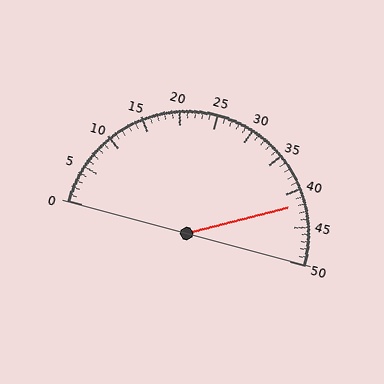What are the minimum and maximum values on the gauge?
The gauge ranges from 0 to 50.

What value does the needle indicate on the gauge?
The needle indicates approximately 42.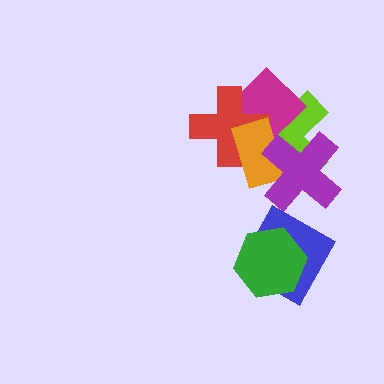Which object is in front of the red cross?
The orange rectangle is in front of the red cross.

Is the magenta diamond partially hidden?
Yes, it is partially covered by another shape.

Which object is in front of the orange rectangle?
The purple cross is in front of the orange rectangle.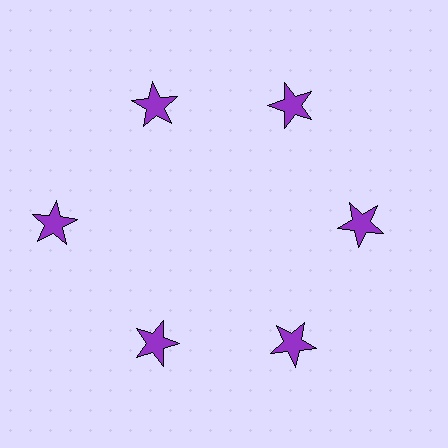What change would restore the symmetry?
The symmetry would be restored by moving it inward, back onto the ring so that all 6 stars sit at equal angles and equal distance from the center.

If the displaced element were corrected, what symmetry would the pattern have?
It would have 6-fold rotational symmetry — the pattern would map onto itself every 60 degrees.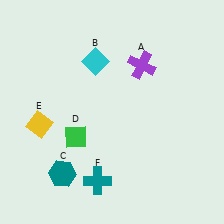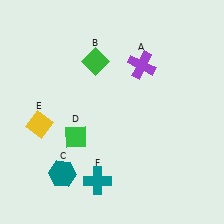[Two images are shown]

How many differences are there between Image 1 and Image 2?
There is 1 difference between the two images.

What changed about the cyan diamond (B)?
In Image 1, B is cyan. In Image 2, it changed to green.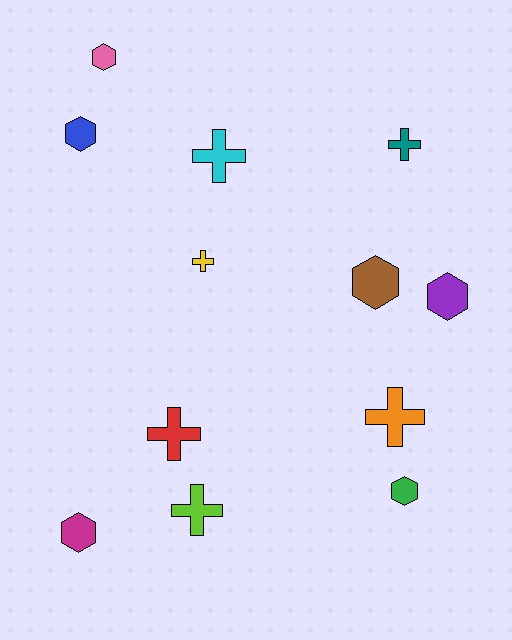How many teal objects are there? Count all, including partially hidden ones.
There is 1 teal object.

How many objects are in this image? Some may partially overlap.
There are 12 objects.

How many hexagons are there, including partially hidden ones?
There are 6 hexagons.